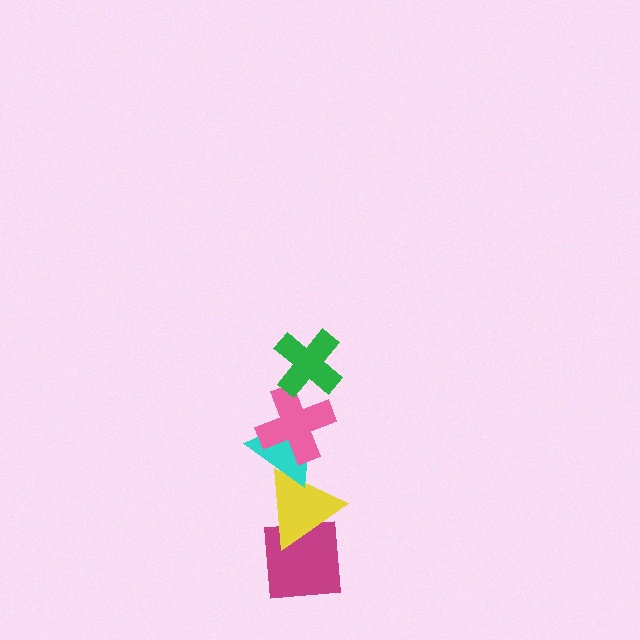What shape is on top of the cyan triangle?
The pink cross is on top of the cyan triangle.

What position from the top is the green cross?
The green cross is 1st from the top.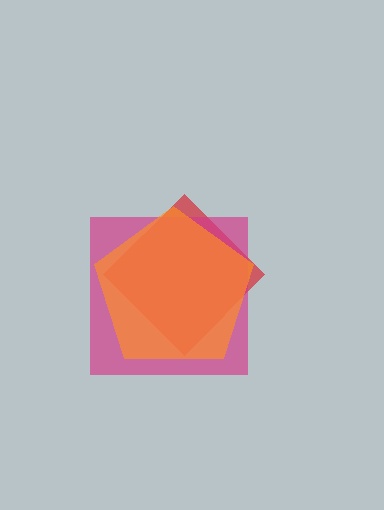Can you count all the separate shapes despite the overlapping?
Yes, there are 3 separate shapes.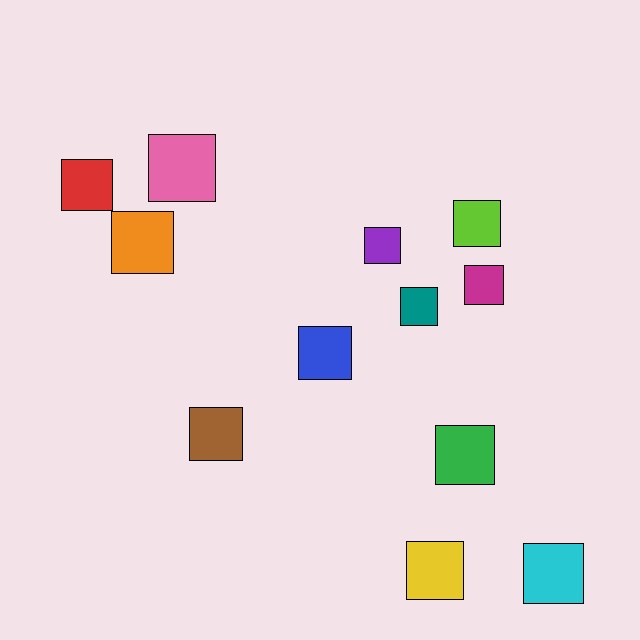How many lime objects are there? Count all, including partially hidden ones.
There is 1 lime object.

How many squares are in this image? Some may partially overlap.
There are 12 squares.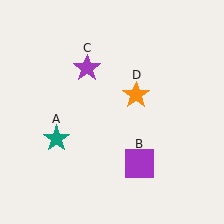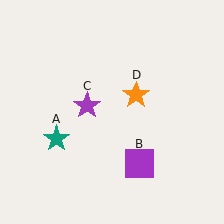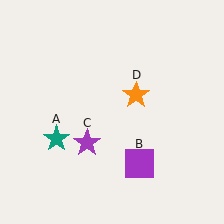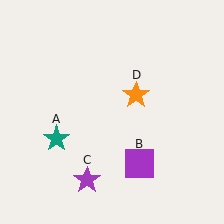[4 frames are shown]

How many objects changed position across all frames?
1 object changed position: purple star (object C).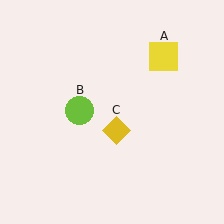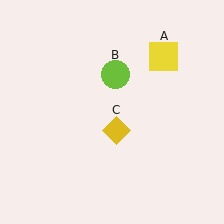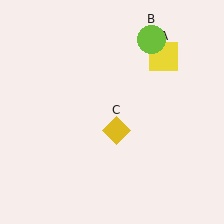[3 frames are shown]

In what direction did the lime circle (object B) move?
The lime circle (object B) moved up and to the right.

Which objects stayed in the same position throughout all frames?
Yellow square (object A) and yellow diamond (object C) remained stationary.